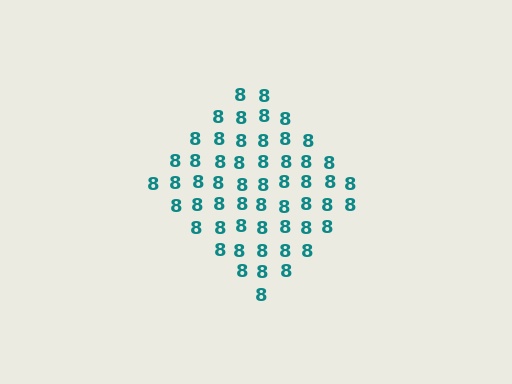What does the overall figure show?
The overall figure shows a diamond.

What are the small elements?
The small elements are digit 8's.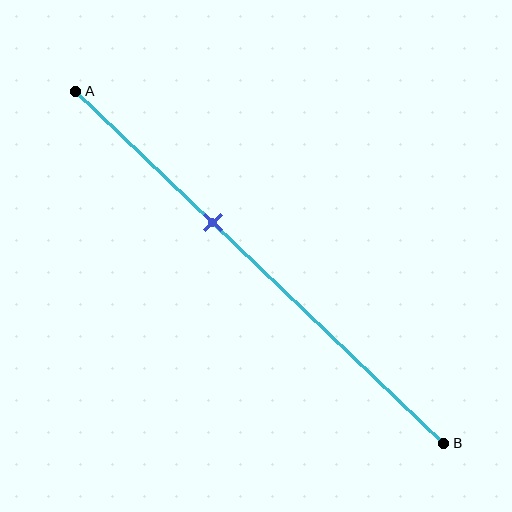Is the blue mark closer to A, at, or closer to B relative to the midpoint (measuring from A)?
The blue mark is closer to point A than the midpoint of segment AB.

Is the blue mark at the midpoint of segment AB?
No, the mark is at about 35% from A, not at the 50% midpoint.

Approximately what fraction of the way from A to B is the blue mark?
The blue mark is approximately 35% of the way from A to B.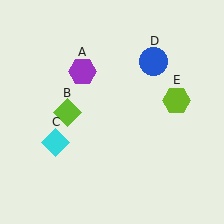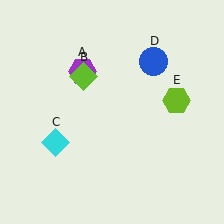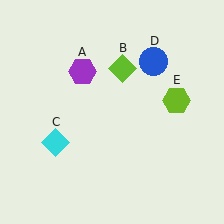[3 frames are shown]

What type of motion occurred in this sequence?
The lime diamond (object B) rotated clockwise around the center of the scene.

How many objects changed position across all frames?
1 object changed position: lime diamond (object B).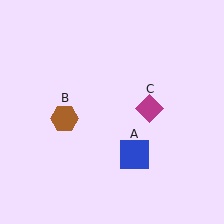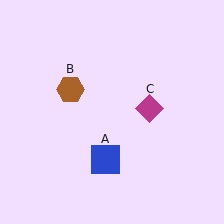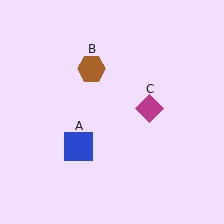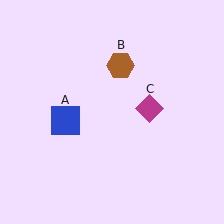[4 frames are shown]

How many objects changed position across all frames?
2 objects changed position: blue square (object A), brown hexagon (object B).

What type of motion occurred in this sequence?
The blue square (object A), brown hexagon (object B) rotated clockwise around the center of the scene.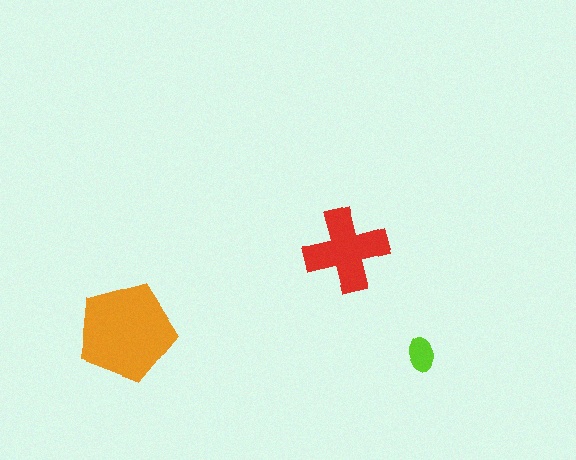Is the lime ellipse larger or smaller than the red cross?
Smaller.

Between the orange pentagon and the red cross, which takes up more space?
The orange pentagon.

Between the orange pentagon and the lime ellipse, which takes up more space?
The orange pentagon.